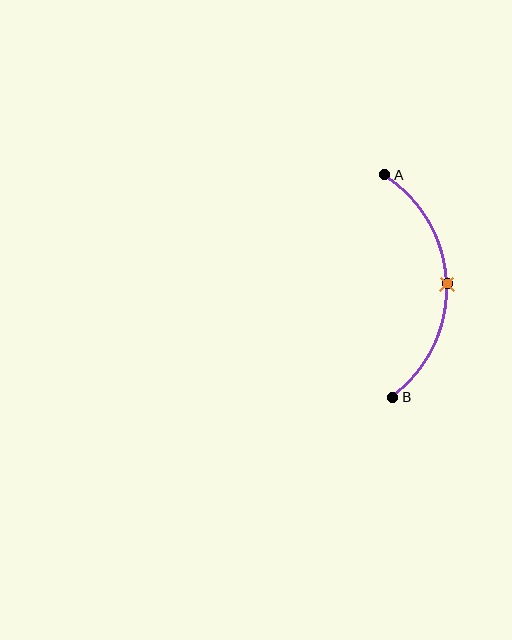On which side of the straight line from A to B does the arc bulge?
The arc bulges to the right of the straight line connecting A and B.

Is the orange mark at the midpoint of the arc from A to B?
Yes. The orange mark lies on the arc at equal arc-length from both A and B — it is the arc midpoint.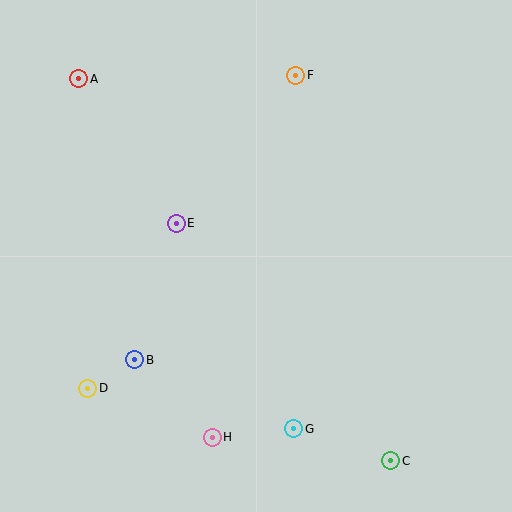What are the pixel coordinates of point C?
Point C is at (391, 461).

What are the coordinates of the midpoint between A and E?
The midpoint between A and E is at (127, 151).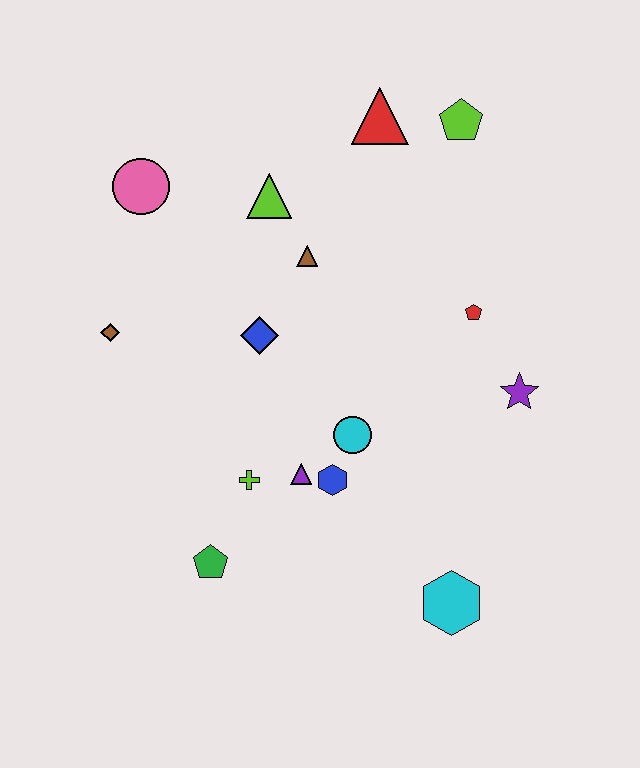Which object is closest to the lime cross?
The purple triangle is closest to the lime cross.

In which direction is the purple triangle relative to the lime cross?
The purple triangle is to the right of the lime cross.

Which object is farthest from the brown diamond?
The cyan hexagon is farthest from the brown diamond.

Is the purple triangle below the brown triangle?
Yes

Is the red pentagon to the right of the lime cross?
Yes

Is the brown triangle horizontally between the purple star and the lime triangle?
Yes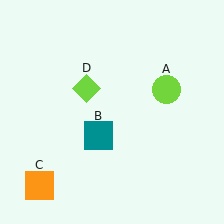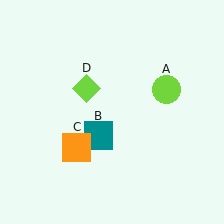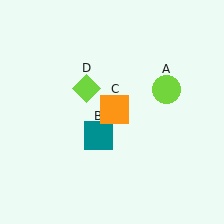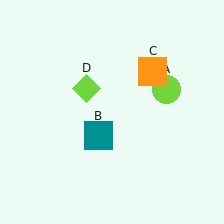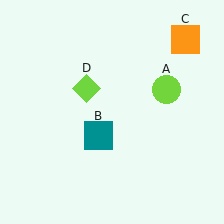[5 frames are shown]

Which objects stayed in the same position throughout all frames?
Lime circle (object A) and teal square (object B) and lime diamond (object D) remained stationary.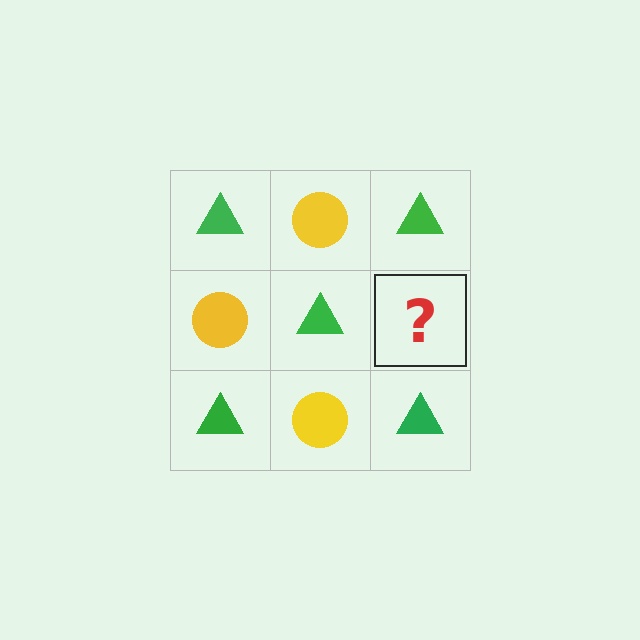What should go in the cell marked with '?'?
The missing cell should contain a yellow circle.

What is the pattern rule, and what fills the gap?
The rule is that it alternates green triangle and yellow circle in a checkerboard pattern. The gap should be filled with a yellow circle.